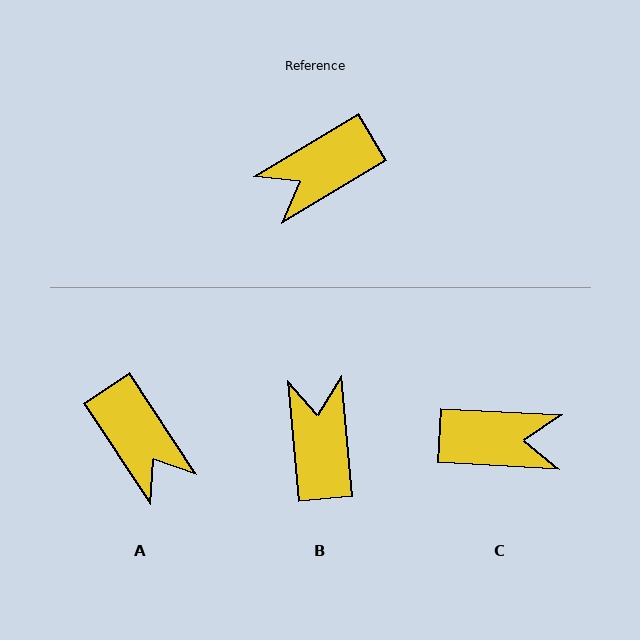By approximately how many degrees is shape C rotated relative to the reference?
Approximately 146 degrees counter-clockwise.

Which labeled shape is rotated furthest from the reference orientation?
C, about 146 degrees away.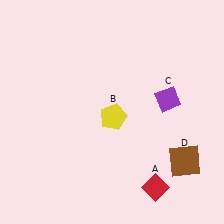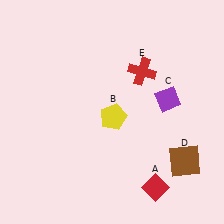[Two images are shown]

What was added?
A red cross (E) was added in Image 2.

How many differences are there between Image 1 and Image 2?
There is 1 difference between the two images.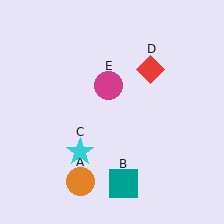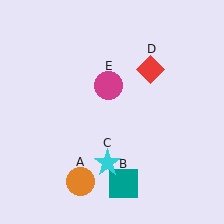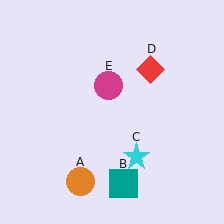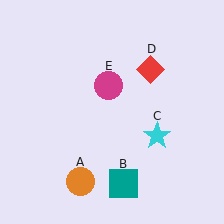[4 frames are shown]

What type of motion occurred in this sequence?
The cyan star (object C) rotated counterclockwise around the center of the scene.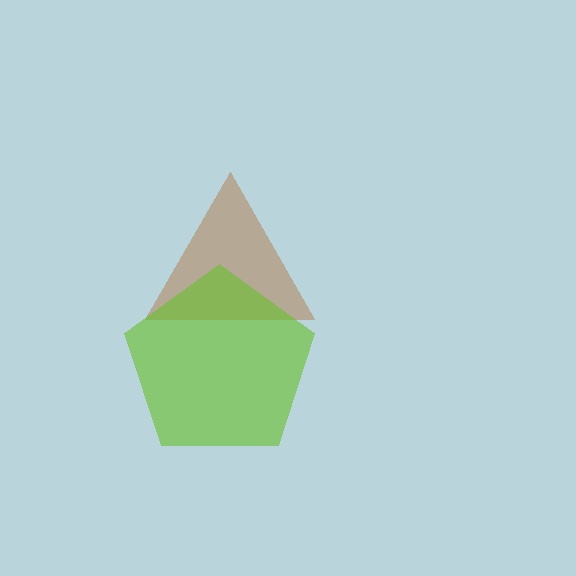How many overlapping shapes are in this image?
There are 2 overlapping shapes in the image.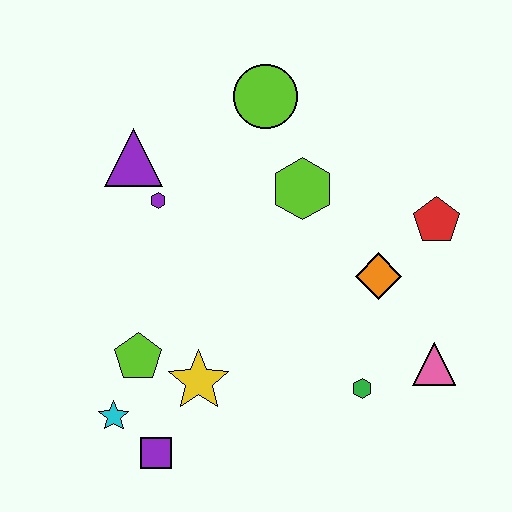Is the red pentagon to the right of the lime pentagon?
Yes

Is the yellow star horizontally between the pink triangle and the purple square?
Yes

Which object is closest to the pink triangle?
The green hexagon is closest to the pink triangle.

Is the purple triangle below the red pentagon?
No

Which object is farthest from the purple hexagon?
The pink triangle is farthest from the purple hexagon.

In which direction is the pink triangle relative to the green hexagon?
The pink triangle is to the right of the green hexagon.